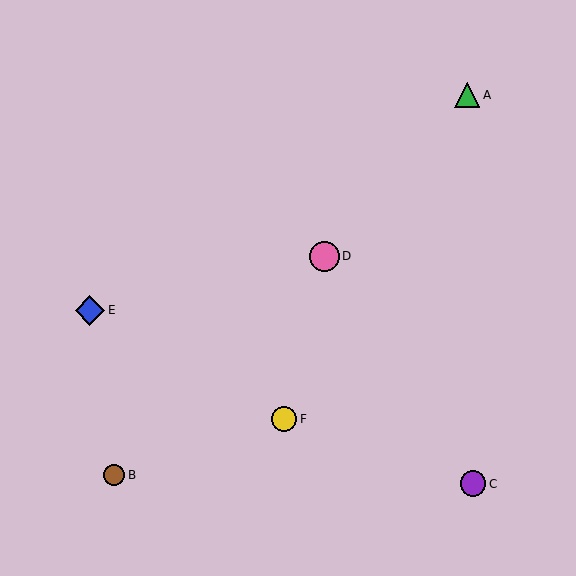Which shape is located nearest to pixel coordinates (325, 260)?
The pink circle (labeled D) at (325, 256) is nearest to that location.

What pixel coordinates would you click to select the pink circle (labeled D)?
Click at (325, 256) to select the pink circle D.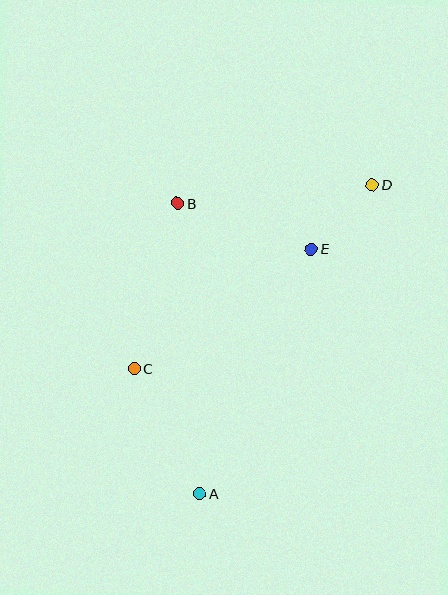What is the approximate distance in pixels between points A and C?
The distance between A and C is approximately 142 pixels.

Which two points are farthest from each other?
Points A and D are farthest from each other.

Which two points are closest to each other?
Points D and E are closest to each other.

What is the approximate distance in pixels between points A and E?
The distance between A and E is approximately 269 pixels.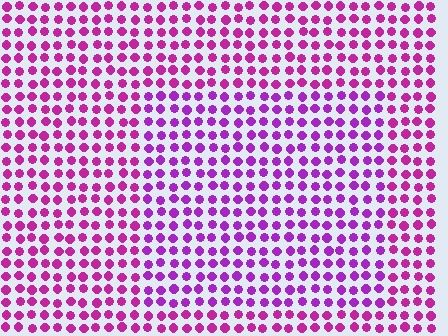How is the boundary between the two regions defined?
The boundary is defined purely by a slight shift in hue (about 24 degrees). Spacing, size, and orientation are identical on both sides.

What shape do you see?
I see a rectangle.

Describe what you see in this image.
The image is filled with small magenta elements in a uniform arrangement. A rectangle-shaped region is visible where the elements are tinted to a slightly different hue, forming a subtle color boundary.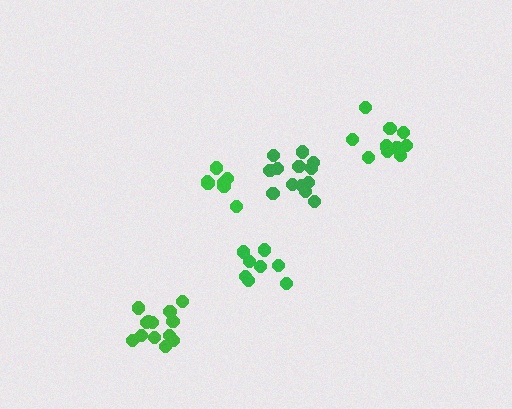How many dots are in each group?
Group 1: 13 dots, Group 2: 8 dots, Group 3: 13 dots, Group 4: 8 dots, Group 5: 11 dots (53 total).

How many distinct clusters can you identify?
There are 5 distinct clusters.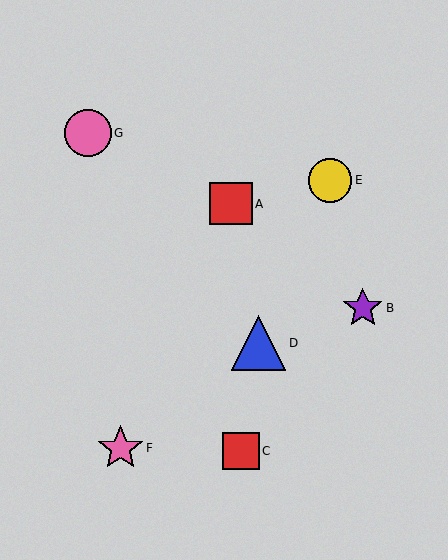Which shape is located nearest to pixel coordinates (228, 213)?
The red square (labeled A) at (231, 204) is nearest to that location.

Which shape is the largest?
The blue triangle (labeled D) is the largest.